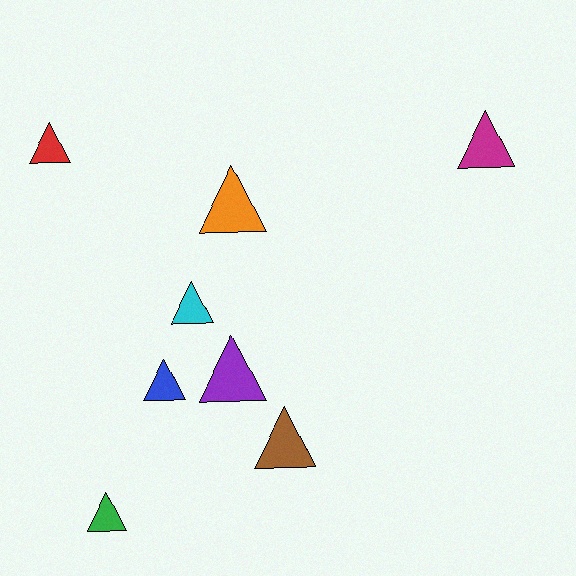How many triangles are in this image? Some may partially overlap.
There are 8 triangles.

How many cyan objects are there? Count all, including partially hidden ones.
There is 1 cyan object.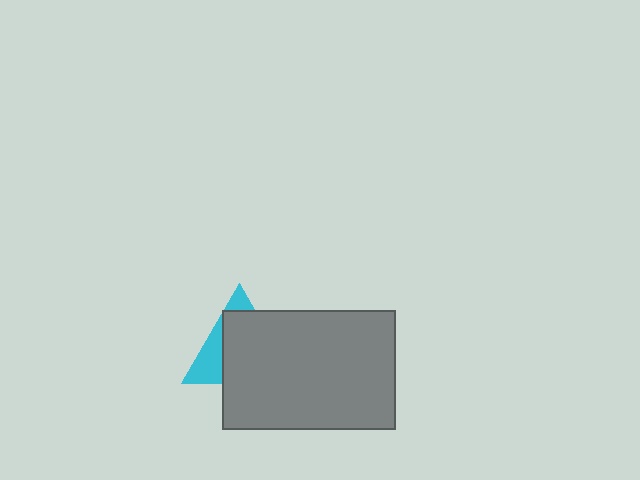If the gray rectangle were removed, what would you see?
You would see the complete cyan triangle.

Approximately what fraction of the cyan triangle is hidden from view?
Roughly 69% of the cyan triangle is hidden behind the gray rectangle.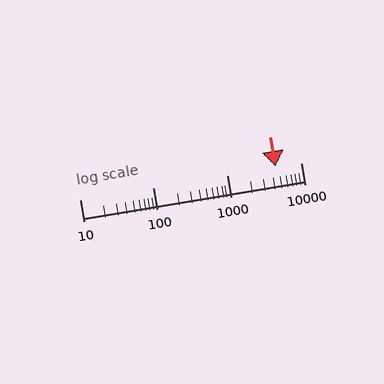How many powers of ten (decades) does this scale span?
The scale spans 3 decades, from 10 to 10000.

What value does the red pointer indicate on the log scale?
The pointer indicates approximately 4500.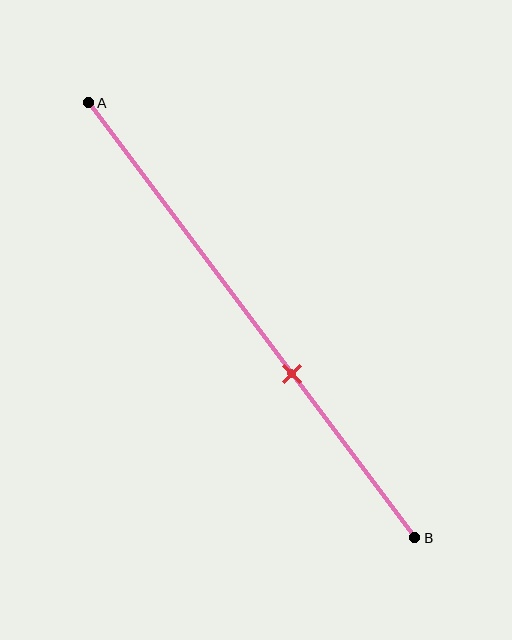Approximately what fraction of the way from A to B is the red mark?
The red mark is approximately 60% of the way from A to B.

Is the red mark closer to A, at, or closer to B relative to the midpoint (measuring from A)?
The red mark is closer to point B than the midpoint of segment AB.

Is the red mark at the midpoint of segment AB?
No, the mark is at about 60% from A, not at the 50% midpoint.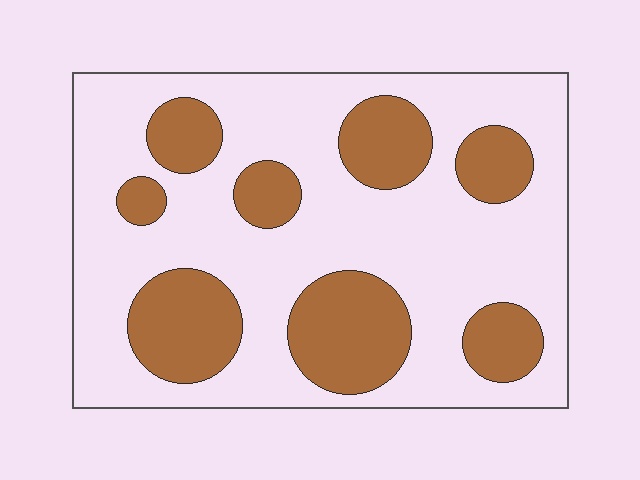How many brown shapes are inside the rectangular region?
8.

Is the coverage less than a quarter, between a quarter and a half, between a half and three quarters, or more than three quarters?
Between a quarter and a half.